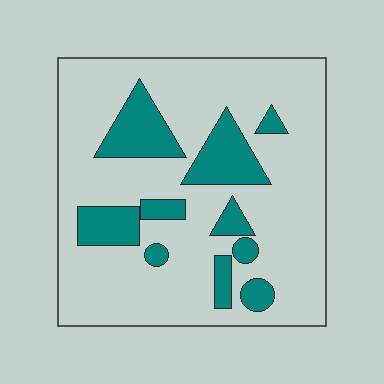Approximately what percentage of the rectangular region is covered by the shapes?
Approximately 20%.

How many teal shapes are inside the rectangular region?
10.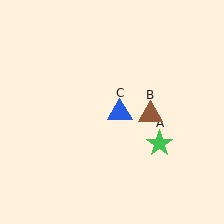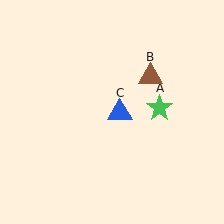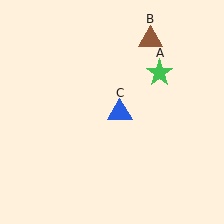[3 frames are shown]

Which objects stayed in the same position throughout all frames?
Blue triangle (object C) remained stationary.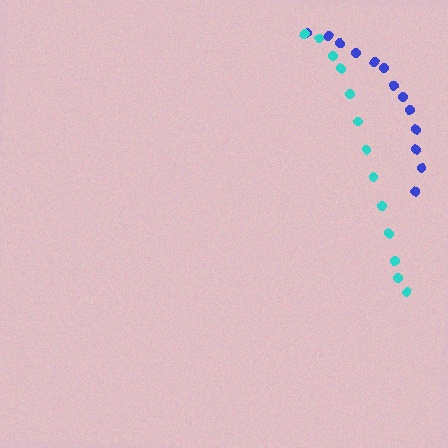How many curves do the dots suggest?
There are 2 distinct paths.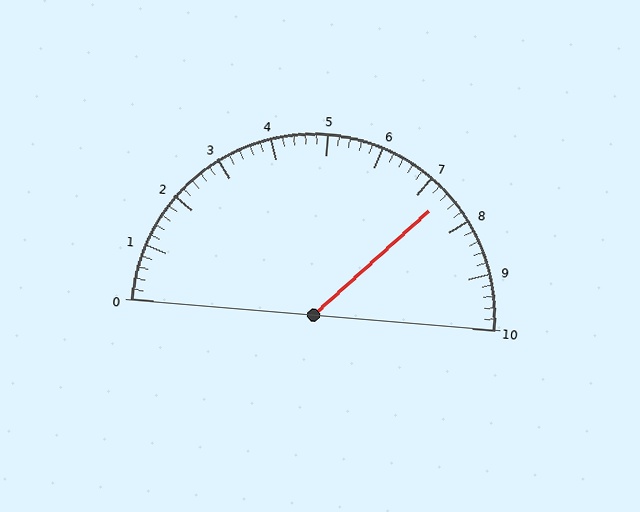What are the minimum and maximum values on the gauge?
The gauge ranges from 0 to 10.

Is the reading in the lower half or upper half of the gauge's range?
The reading is in the upper half of the range (0 to 10).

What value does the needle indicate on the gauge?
The needle indicates approximately 7.4.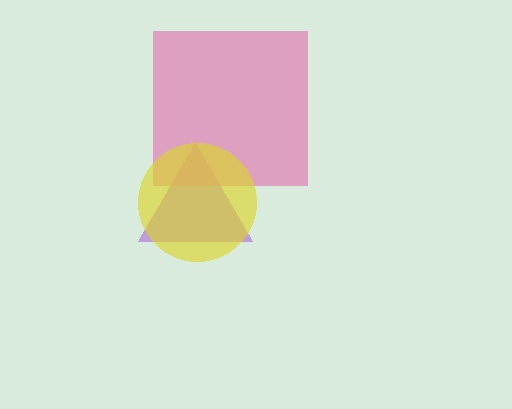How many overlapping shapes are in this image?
There are 3 overlapping shapes in the image.